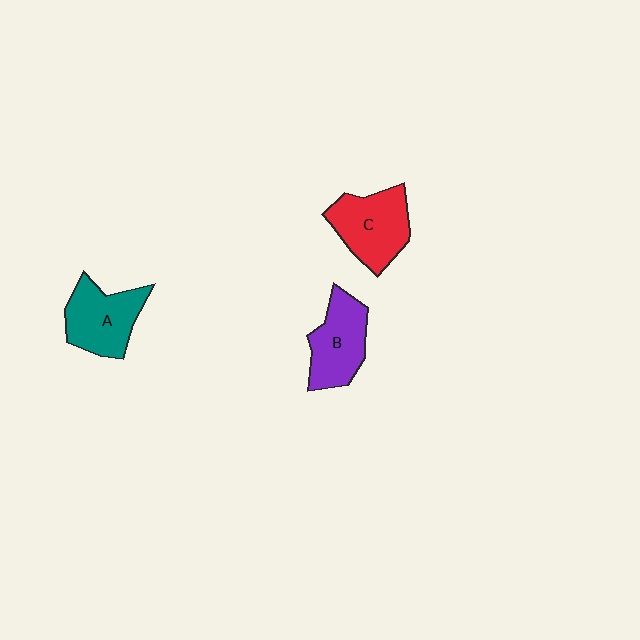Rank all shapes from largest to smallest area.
From largest to smallest: C (red), A (teal), B (purple).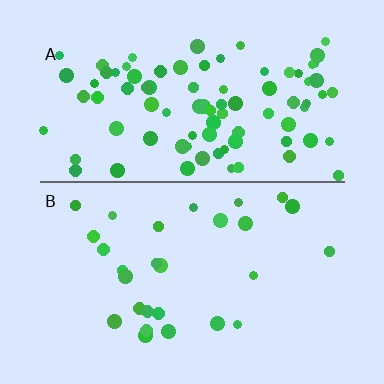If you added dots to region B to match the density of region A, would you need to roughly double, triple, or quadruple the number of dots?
Approximately triple.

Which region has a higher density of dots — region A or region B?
A (the top).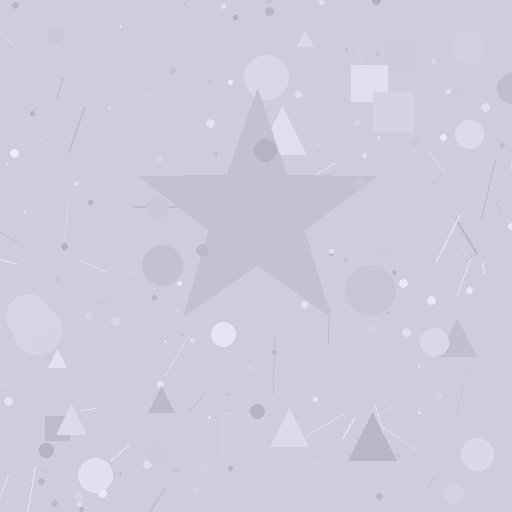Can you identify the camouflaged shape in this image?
The camouflaged shape is a star.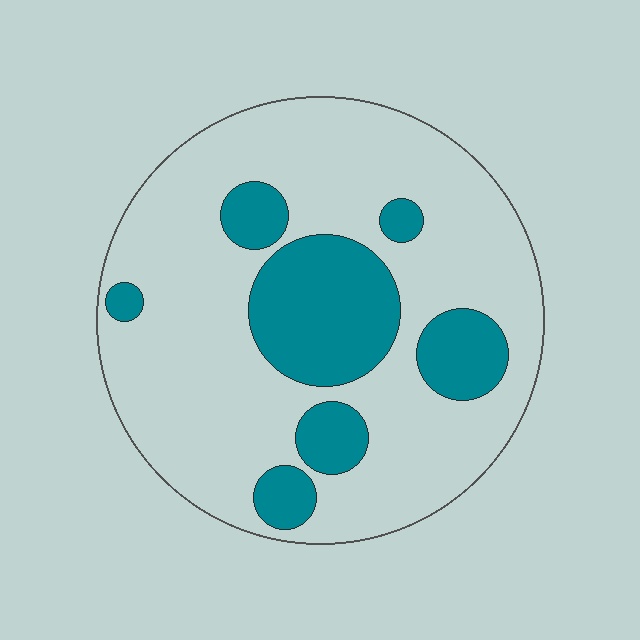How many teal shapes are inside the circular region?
7.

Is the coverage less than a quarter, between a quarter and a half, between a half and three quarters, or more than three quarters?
Less than a quarter.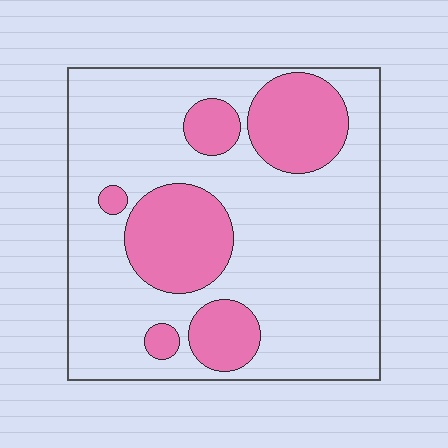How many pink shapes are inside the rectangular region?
6.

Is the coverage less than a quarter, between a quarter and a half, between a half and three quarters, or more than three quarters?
Between a quarter and a half.